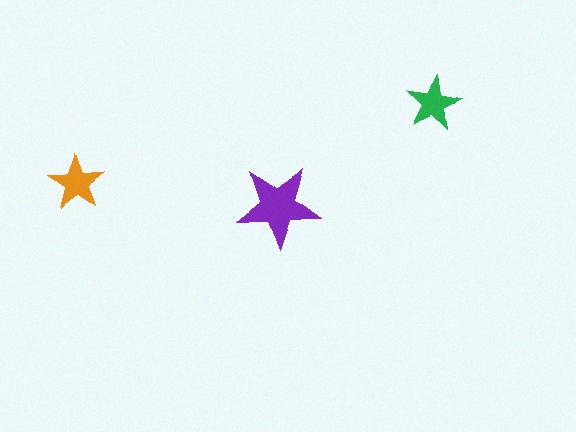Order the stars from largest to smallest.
the purple one, the orange one, the green one.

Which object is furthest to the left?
The orange star is leftmost.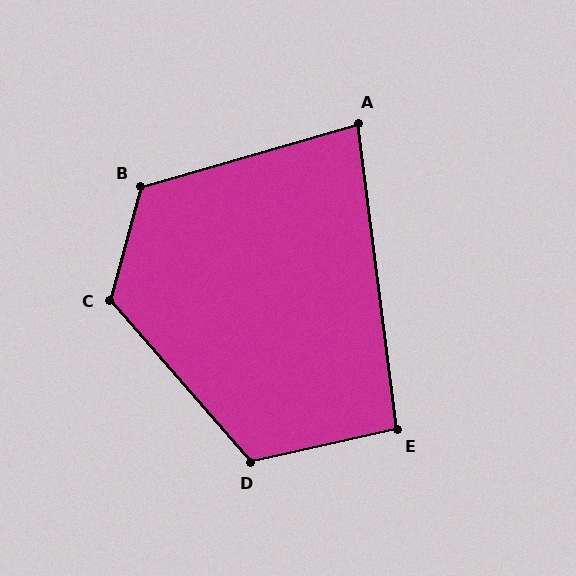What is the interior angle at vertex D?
Approximately 118 degrees (obtuse).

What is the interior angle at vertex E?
Approximately 96 degrees (obtuse).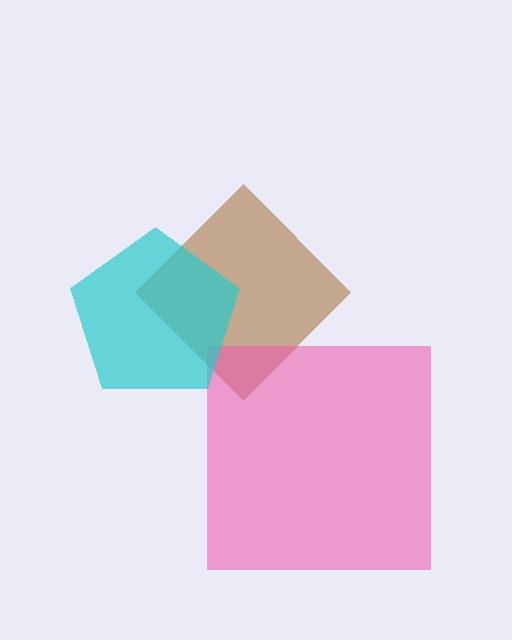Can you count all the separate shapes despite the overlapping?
Yes, there are 3 separate shapes.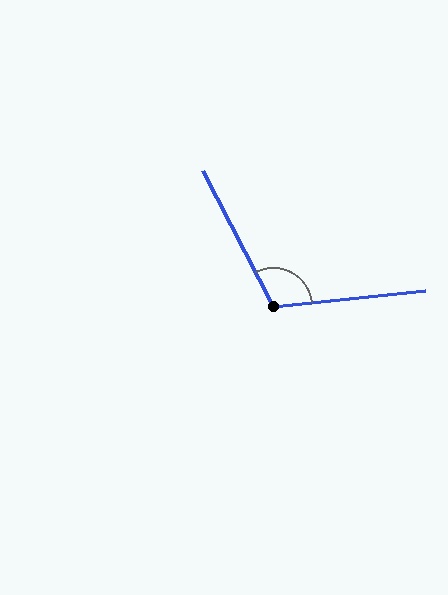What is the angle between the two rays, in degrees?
Approximately 111 degrees.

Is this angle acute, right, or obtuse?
It is obtuse.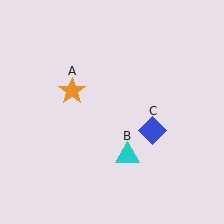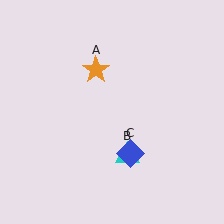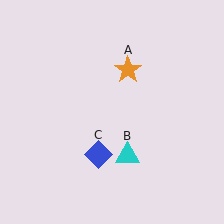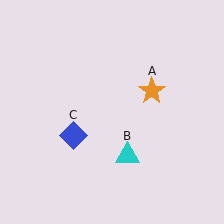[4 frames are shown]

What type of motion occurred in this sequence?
The orange star (object A), blue diamond (object C) rotated clockwise around the center of the scene.